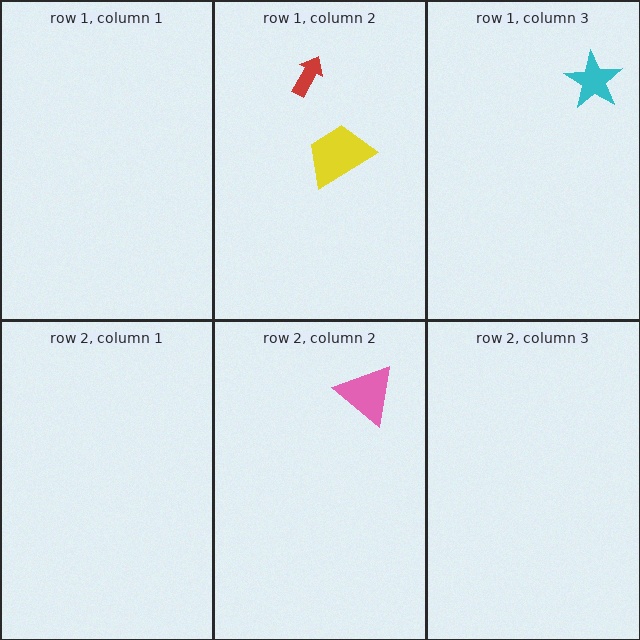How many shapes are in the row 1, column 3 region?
1.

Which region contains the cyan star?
The row 1, column 3 region.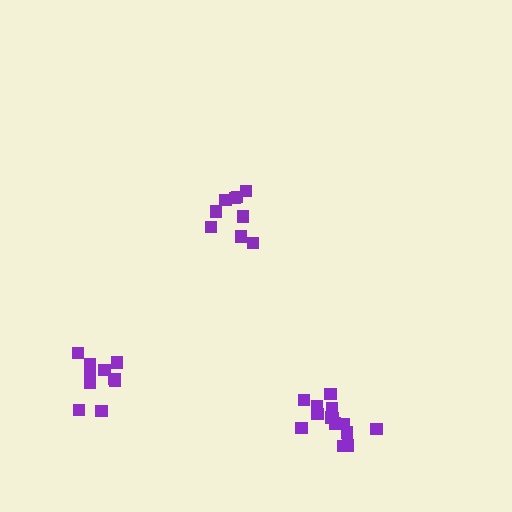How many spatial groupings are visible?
There are 3 spatial groupings.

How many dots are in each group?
Group 1: 12 dots, Group 2: 14 dots, Group 3: 9 dots (35 total).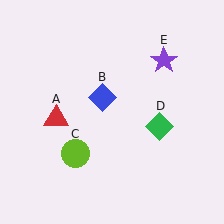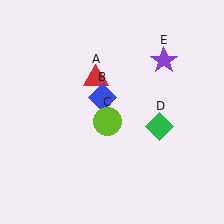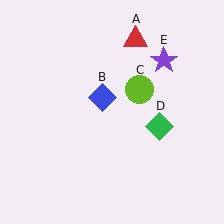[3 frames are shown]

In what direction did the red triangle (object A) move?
The red triangle (object A) moved up and to the right.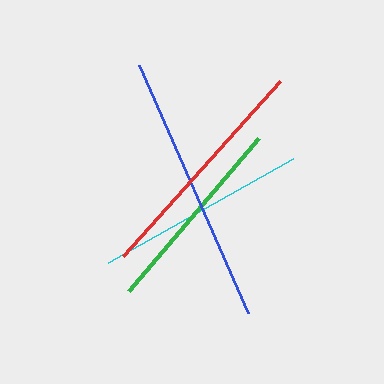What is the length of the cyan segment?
The cyan segment is approximately 213 pixels long.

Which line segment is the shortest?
The green line is the shortest at approximately 200 pixels.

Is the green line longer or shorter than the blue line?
The blue line is longer than the green line.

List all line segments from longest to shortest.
From longest to shortest: blue, red, cyan, green.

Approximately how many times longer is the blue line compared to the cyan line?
The blue line is approximately 1.3 times the length of the cyan line.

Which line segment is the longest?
The blue line is the longest at approximately 271 pixels.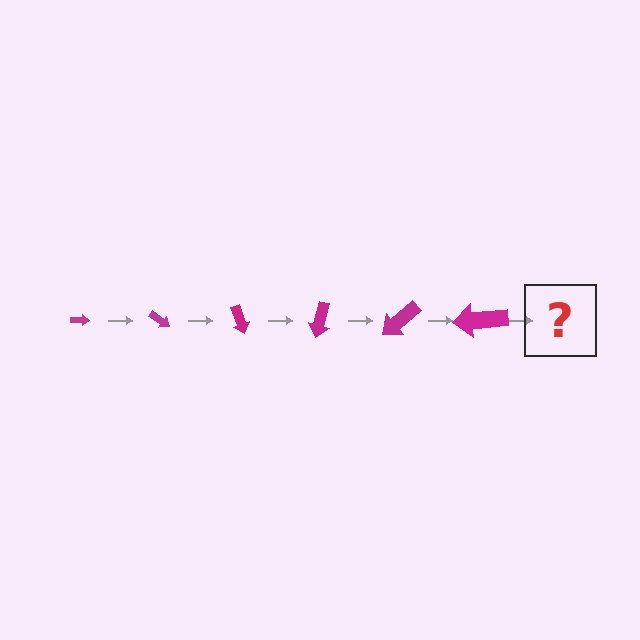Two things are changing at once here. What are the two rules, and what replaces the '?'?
The two rules are that the arrow grows larger each step and it rotates 35 degrees each step. The '?' should be an arrow, larger than the previous one and rotated 210 degrees from the start.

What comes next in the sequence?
The next element should be an arrow, larger than the previous one and rotated 210 degrees from the start.